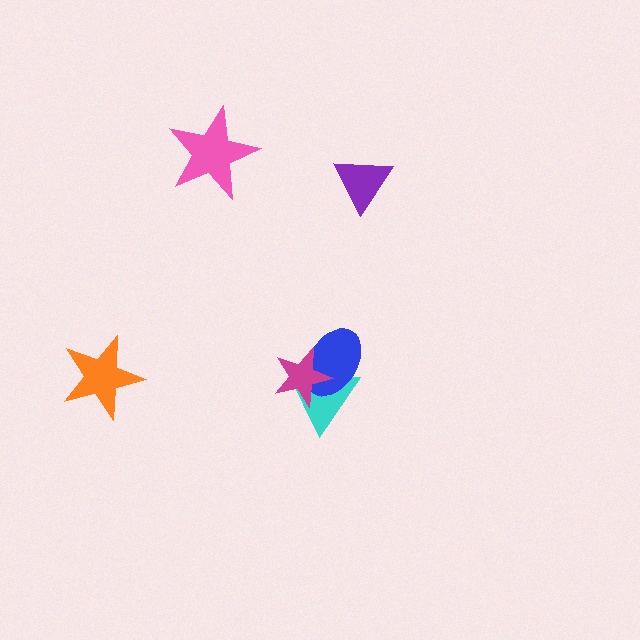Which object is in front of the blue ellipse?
The magenta star is in front of the blue ellipse.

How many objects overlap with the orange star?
0 objects overlap with the orange star.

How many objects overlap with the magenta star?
2 objects overlap with the magenta star.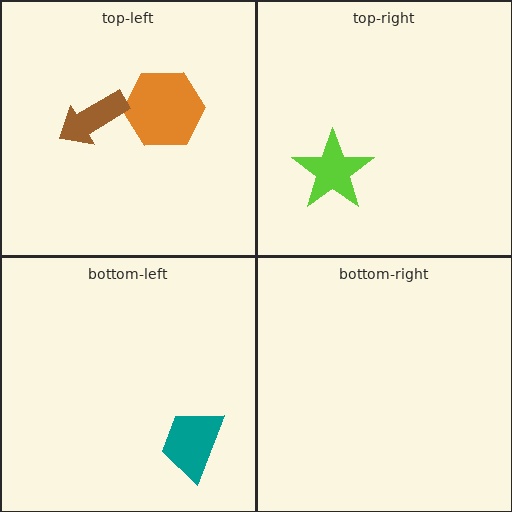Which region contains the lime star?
The top-right region.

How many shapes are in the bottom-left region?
1.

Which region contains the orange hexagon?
The top-left region.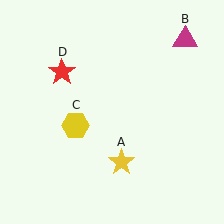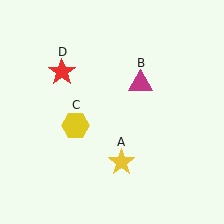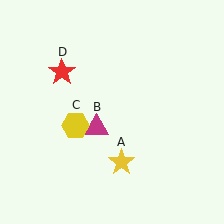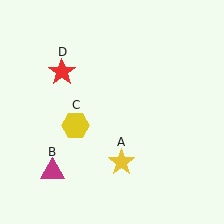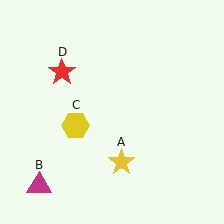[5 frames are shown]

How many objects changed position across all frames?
1 object changed position: magenta triangle (object B).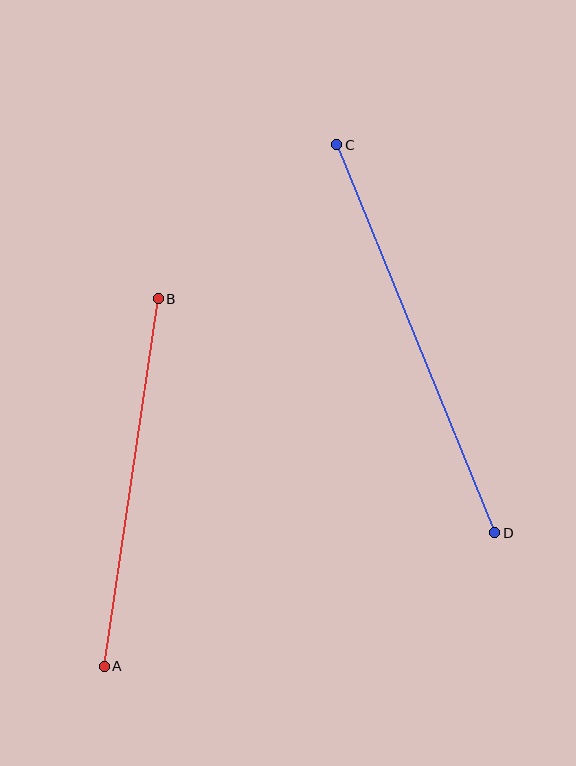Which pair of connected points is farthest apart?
Points C and D are farthest apart.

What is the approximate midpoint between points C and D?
The midpoint is at approximately (416, 339) pixels.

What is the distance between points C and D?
The distance is approximately 419 pixels.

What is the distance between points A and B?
The distance is approximately 371 pixels.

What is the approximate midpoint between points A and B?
The midpoint is at approximately (131, 482) pixels.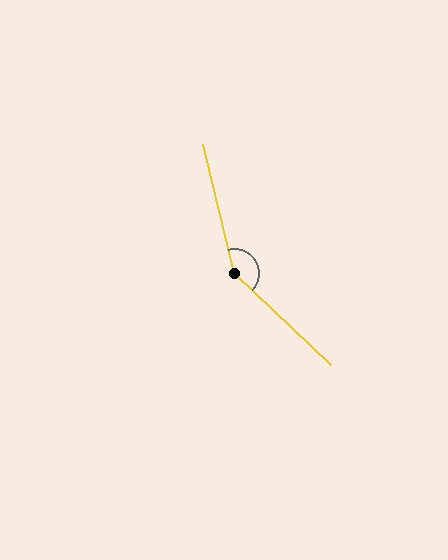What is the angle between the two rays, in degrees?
Approximately 146 degrees.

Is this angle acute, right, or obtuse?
It is obtuse.